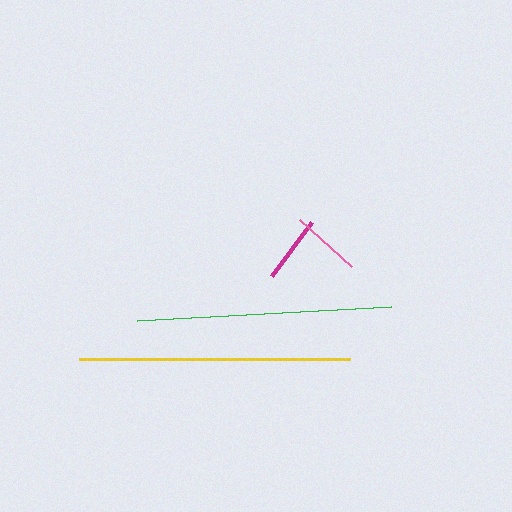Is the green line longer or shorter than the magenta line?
The green line is longer than the magenta line.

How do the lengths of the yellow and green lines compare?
The yellow and green lines are approximately the same length.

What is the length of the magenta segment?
The magenta segment is approximately 67 pixels long.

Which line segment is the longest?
The yellow line is the longest at approximately 271 pixels.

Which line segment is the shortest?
The magenta line is the shortest at approximately 67 pixels.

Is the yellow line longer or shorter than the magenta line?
The yellow line is longer than the magenta line.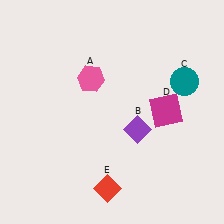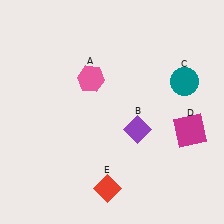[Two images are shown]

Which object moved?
The magenta square (D) moved right.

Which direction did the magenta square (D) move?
The magenta square (D) moved right.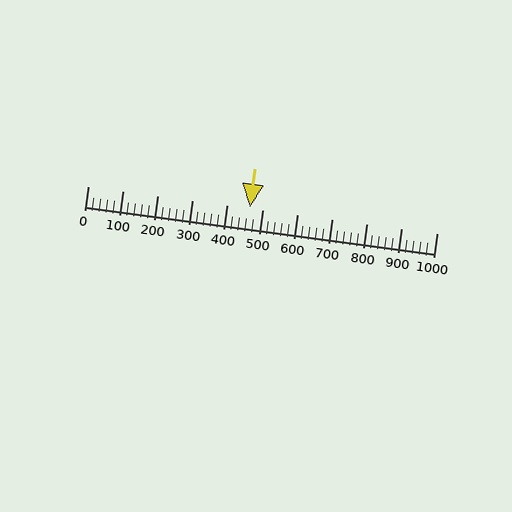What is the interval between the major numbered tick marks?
The major tick marks are spaced 100 units apart.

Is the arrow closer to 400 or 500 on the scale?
The arrow is closer to 500.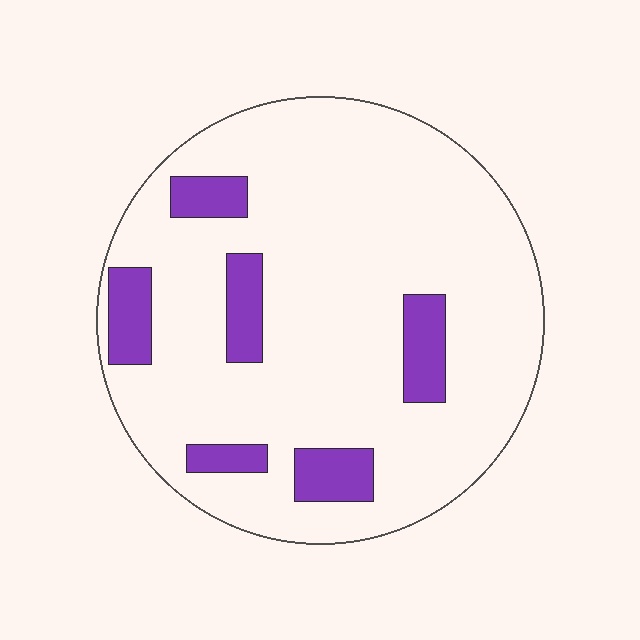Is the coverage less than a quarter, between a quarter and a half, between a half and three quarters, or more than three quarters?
Less than a quarter.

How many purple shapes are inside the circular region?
6.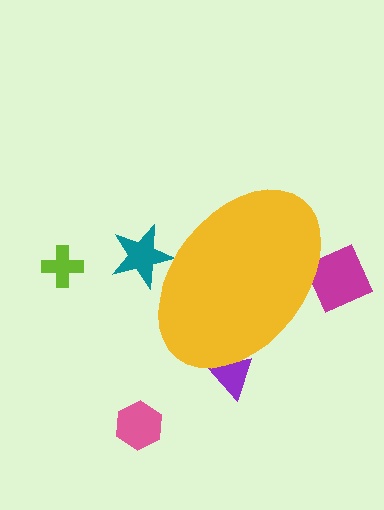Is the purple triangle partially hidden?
Yes, the purple triangle is partially hidden behind the yellow ellipse.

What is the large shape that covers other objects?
A yellow ellipse.